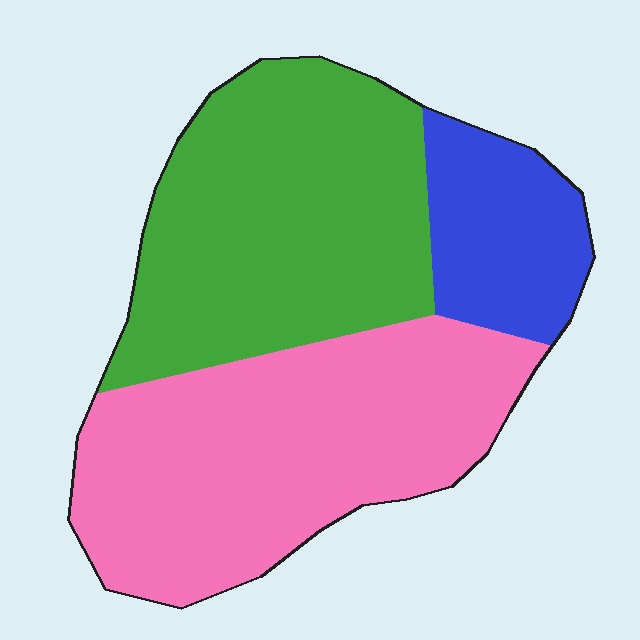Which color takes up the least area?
Blue, at roughly 15%.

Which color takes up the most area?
Pink, at roughly 45%.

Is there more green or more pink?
Pink.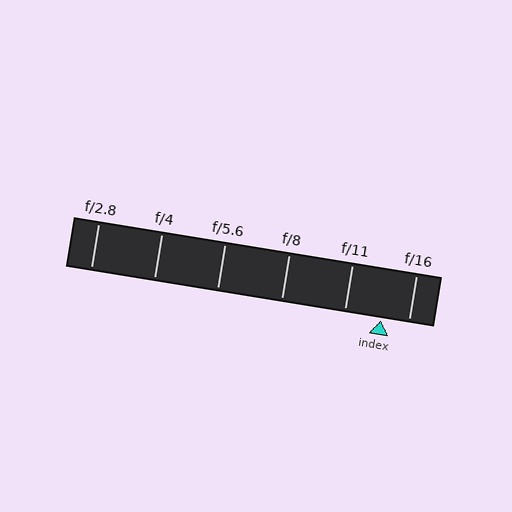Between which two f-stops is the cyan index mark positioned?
The index mark is between f/11 and f/16.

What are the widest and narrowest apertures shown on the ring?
The widest aperture shown is f/2.8 and the narrowest is f/16.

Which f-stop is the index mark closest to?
The index mark is closest to f/16.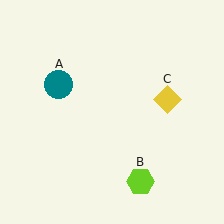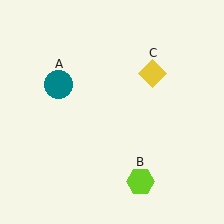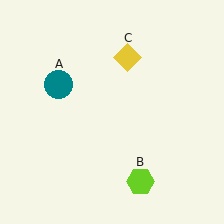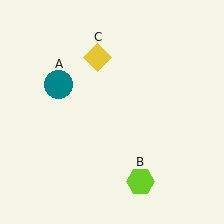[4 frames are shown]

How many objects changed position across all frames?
1 object changed position: yellow diamond (object C).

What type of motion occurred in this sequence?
The yellow diamond (object C) rotated counterclockwise around the center of the scene.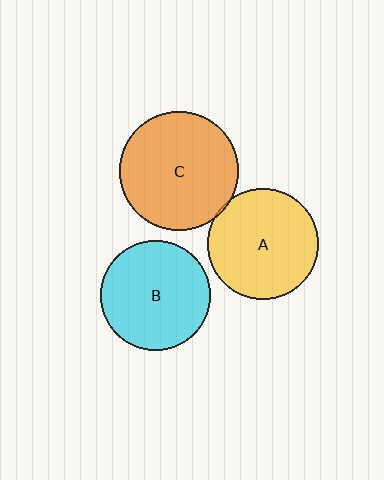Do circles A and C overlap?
Yes.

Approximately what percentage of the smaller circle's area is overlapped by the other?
Approximately 5%.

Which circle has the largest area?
Circle C (orange).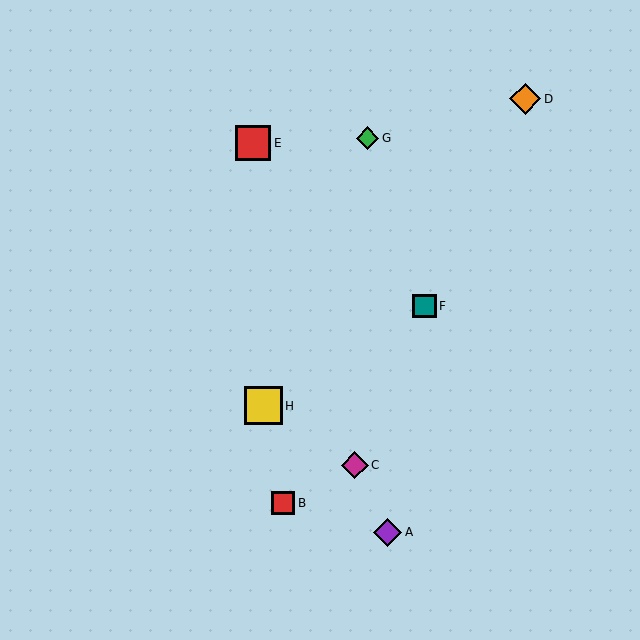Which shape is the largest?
The yellow square (labeled H) is the largest.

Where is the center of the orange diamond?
The center of the orange diamond is at (525, 99).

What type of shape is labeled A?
Shape A is a purple diamond.